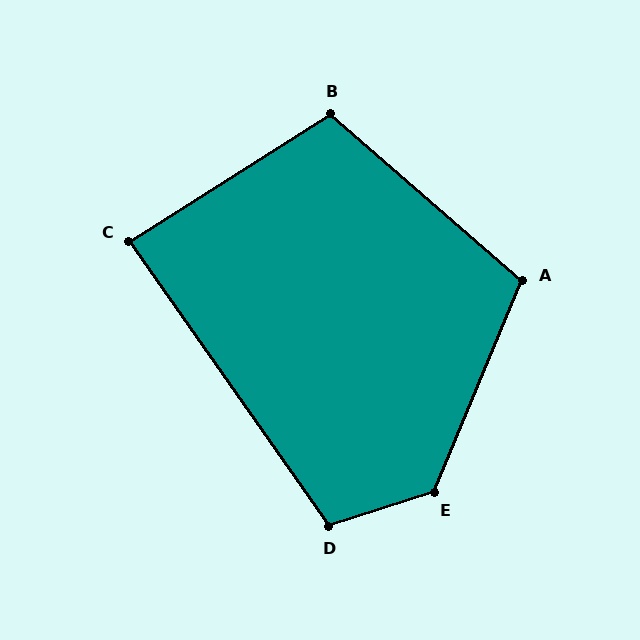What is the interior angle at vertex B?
Approximately 107 degrees (obtuse).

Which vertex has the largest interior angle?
E, at approximately 131 degrees.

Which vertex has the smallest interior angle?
C, at approximately 87 degrees.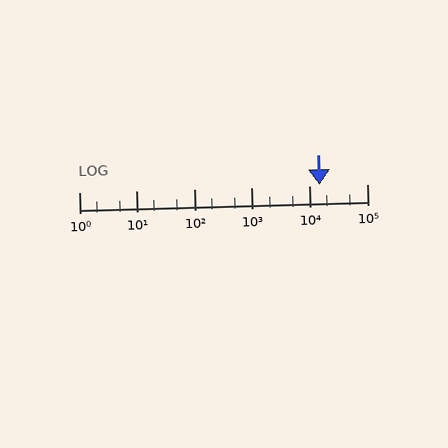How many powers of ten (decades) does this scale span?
The scale spans 5 decades, from 1 to 100000.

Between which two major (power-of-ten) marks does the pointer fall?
The pointer is between 10000 and 100000.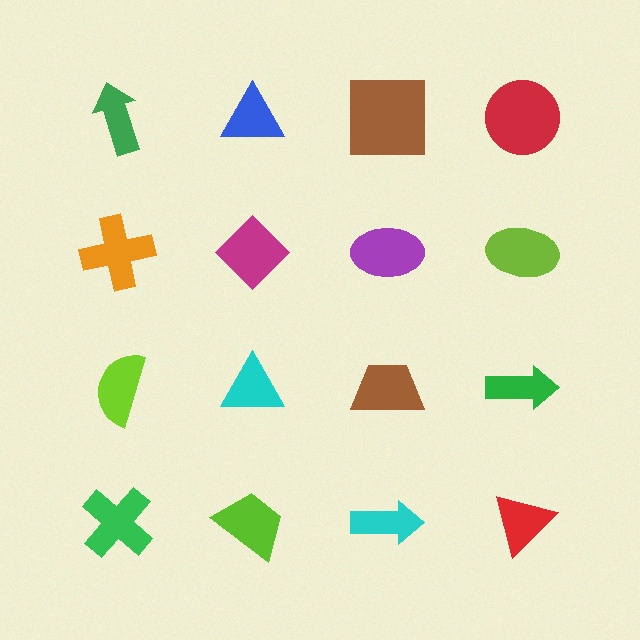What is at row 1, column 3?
A brown square.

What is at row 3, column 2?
A cyan triangle.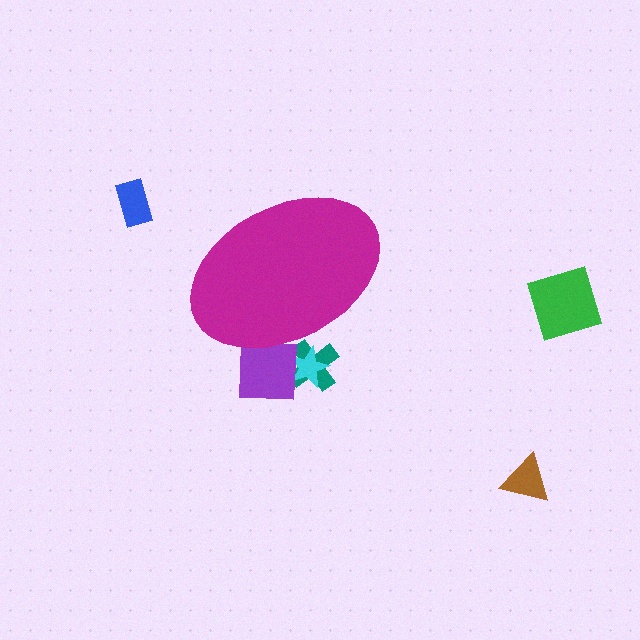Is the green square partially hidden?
No, the green square is fully visible.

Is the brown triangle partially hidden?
No, the brown triangle is fully visible.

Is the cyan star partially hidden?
Yes, the cyan star is partially hidden behind the magenta ellipse.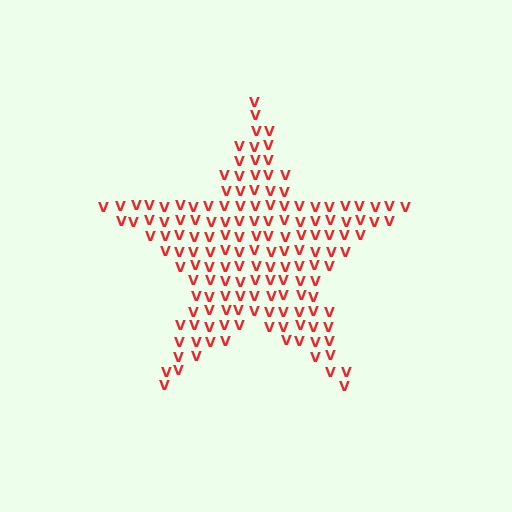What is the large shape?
The large shape is a star.